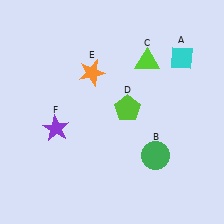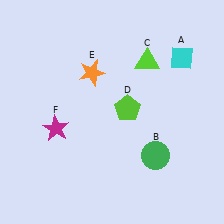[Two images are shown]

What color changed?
The star (F) changed from purple in Image 1 to magenta in Image 2.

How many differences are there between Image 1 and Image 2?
There is 1 difference between the two images.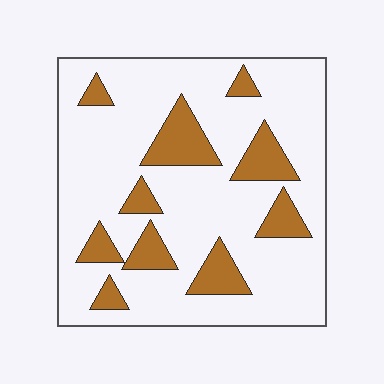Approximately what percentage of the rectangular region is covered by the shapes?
Approximately 20%.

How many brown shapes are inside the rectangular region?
10.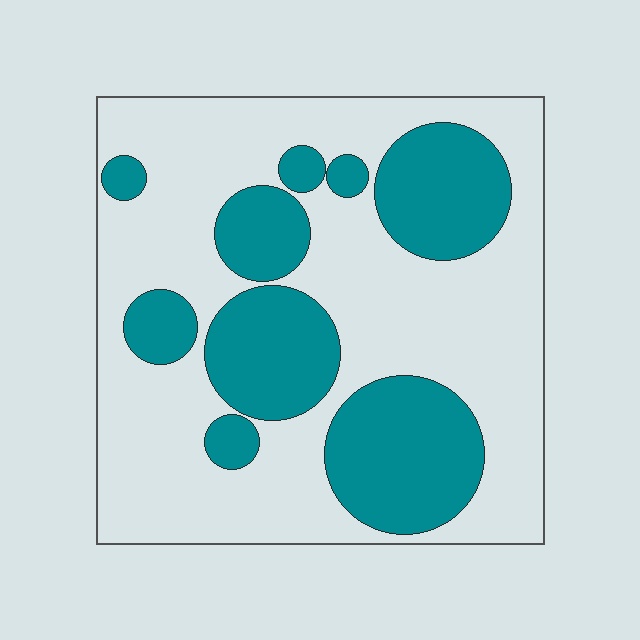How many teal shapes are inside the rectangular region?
9.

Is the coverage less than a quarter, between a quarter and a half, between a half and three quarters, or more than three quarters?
Between a quarter and a half.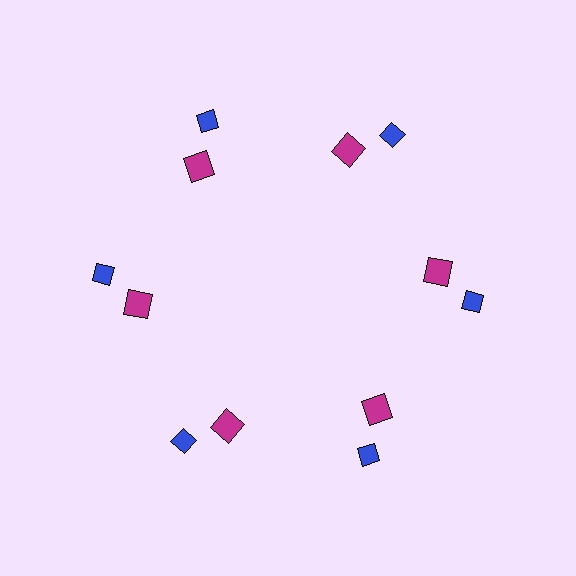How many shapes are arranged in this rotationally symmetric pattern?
There are 12 shapes, arranged in 6 groups of 2.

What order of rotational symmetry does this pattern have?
This pattern has 6-fold rotational symmetry.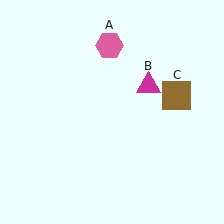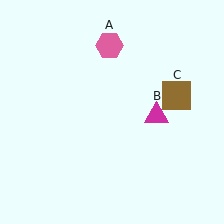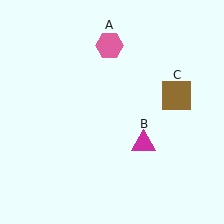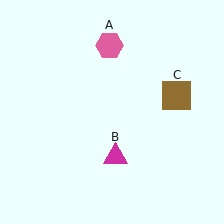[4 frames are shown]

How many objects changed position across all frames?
1 object changed position: magenta triangle (object B).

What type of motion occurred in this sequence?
The magenta triangle (object B) rotated clockwise around the center of the scene.